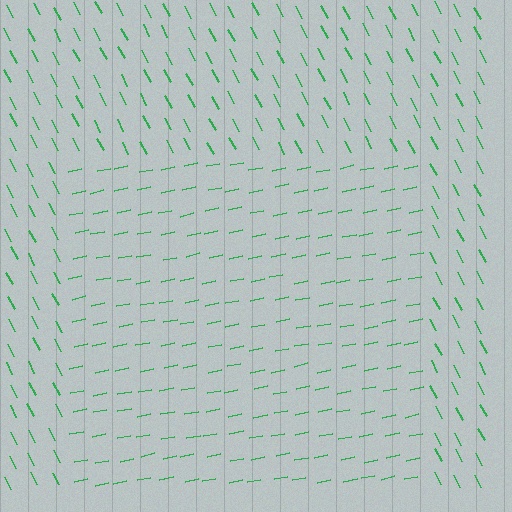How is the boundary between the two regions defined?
The boundary is defined purely by a change in line orientation (approximately 74 degrees difference). All lines are the same color and thickness.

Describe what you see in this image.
The image is filled with small green line segments. A rectangle region in the image has lines oriented differently from the surrounding lines, creating a visible texture boundary.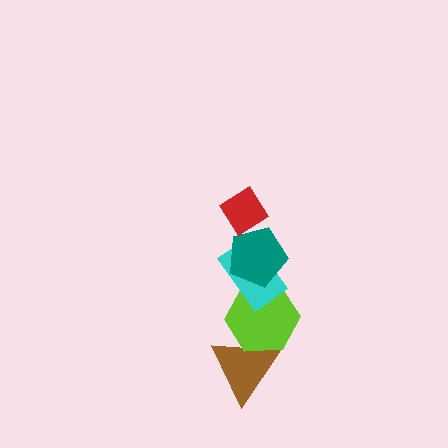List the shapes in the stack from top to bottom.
From top to bottom: the red diamond, the teal pentagon, the cyan rectangle, the lime hexagon, the brown triangle.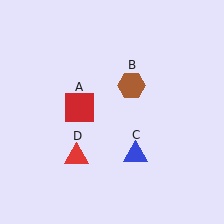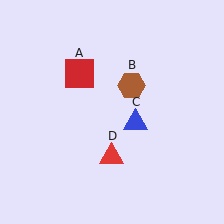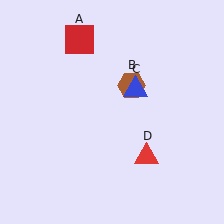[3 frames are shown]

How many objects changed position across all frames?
3 objects changed position: red square (object A), blue triangle (object C), red triangle (object D).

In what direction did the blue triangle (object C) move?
The blue triangle (object C) moved up.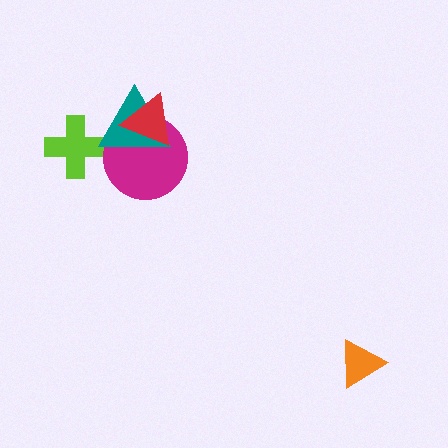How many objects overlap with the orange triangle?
0 objects overlap with the orange triangle.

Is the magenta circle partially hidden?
Yes, it is partially covered by another shape.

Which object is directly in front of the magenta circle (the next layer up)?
The teal triangle is directly in front of the magenta circle.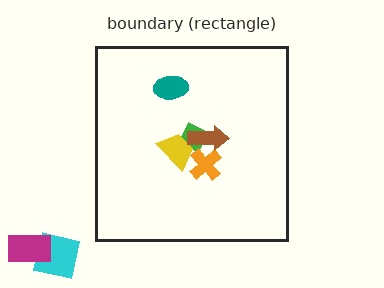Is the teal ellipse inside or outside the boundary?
Inside.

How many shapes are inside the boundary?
5 inside, 2 outside.